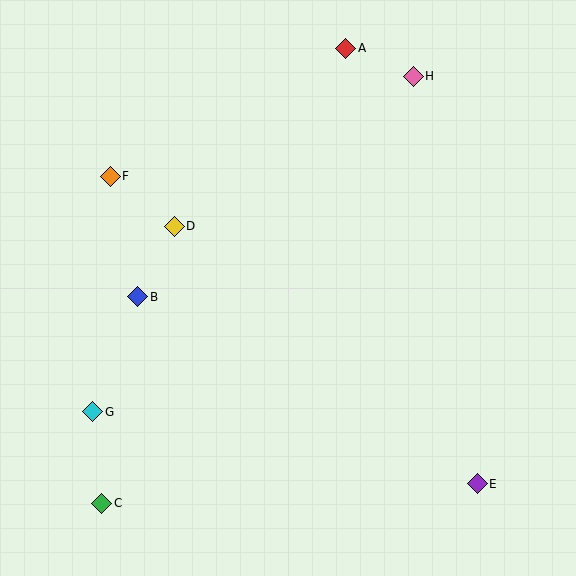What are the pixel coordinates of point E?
Point E is at (477, 484).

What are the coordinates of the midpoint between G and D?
The midpoint between G and D is at (134, 319).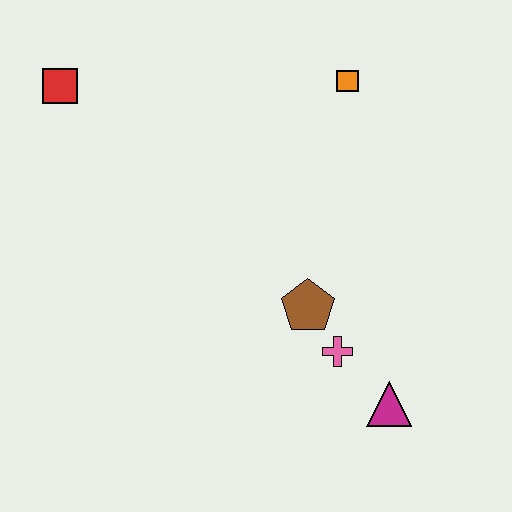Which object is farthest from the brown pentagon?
The red square is farthest from the brown pentagon.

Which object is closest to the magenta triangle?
The pink cross is closest to the magenta triangle.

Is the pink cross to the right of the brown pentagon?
Yes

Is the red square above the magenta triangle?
Yes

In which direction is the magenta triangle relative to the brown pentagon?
The magenta triangle is below the brown pentagon.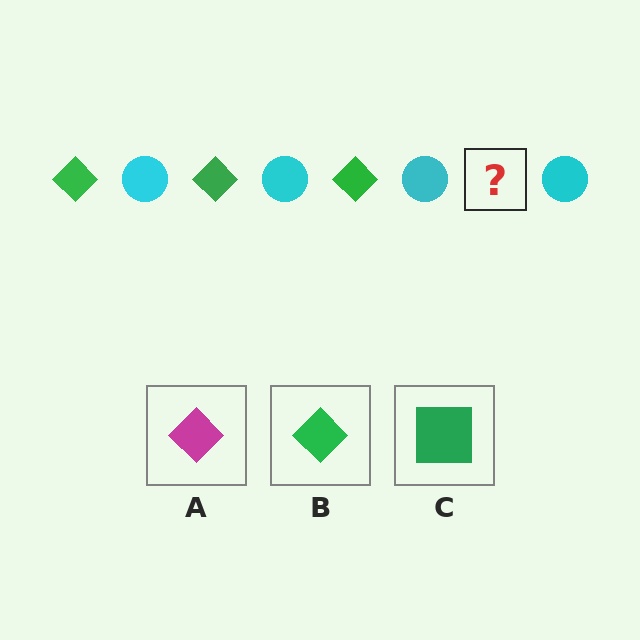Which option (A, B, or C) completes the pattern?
B.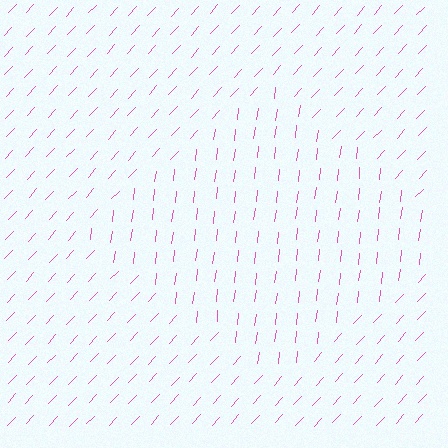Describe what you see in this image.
The image is filled with small pink line segments. A diamond region in the image has lines oriented differently from the surrounding lines, creating a visible texture boundary.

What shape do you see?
I see a diamond.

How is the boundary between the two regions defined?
The boundary is defined purely by a change in line orientation (approximately 36 degrees difference). All lines are the same color and thickness.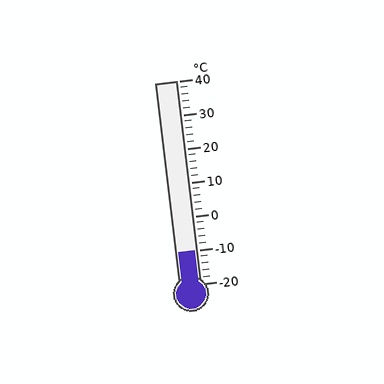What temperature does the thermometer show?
The thermometer shows approximately -10°C.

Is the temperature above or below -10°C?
The temperature is at -10°C.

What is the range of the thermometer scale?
The thermometer scale ranges from -20°C to 40°C.